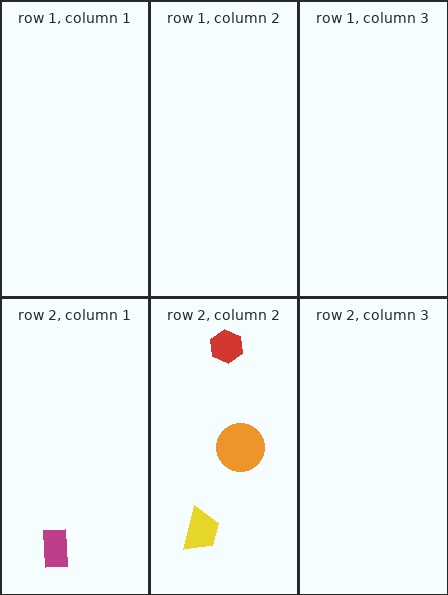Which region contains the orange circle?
The row 2, column 2 region.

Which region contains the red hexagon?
The row 2, column 2 region.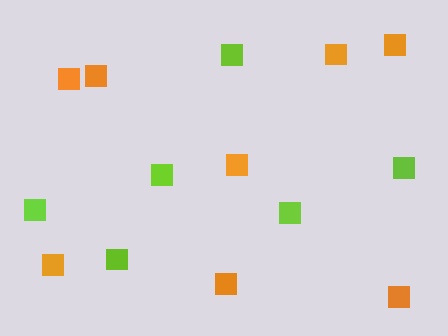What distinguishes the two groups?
There are 2 groups: one group of lime squares (6) and one group of orange squares (8).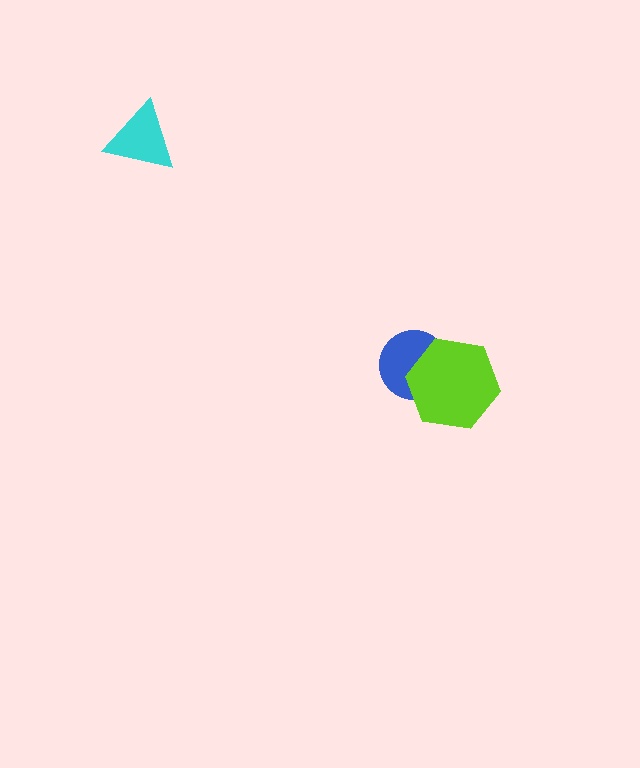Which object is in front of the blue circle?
The lime hexagon is in front of the blue circle.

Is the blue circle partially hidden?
Yes, it is partially covered by another shape.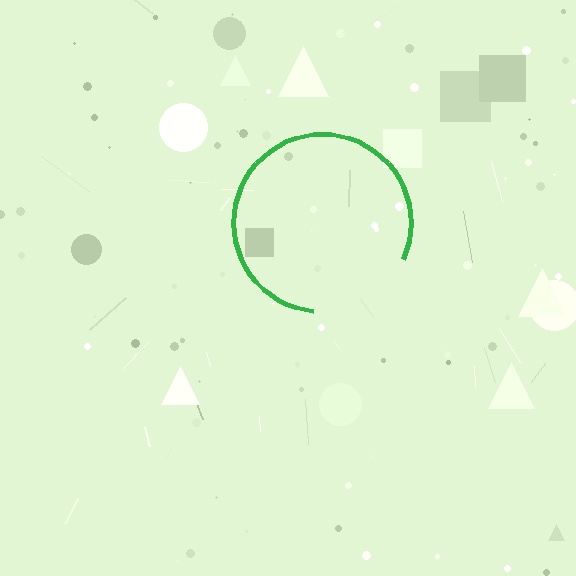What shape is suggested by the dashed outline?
The dashed outline suggests a circle.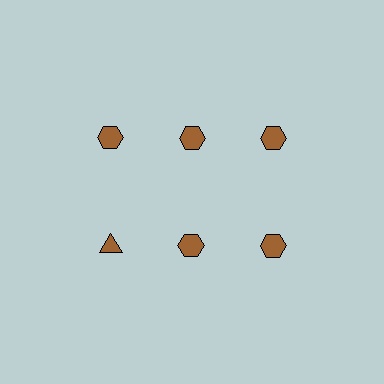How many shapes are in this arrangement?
There are 6 shapes arranged in a grid pattern.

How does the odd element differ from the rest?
It has a different shape: triangle instead of hexagon.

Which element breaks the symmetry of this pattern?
The brown triangle in the second row, leftmost column breaks the symmetry. All other shapes are brown hexagons.